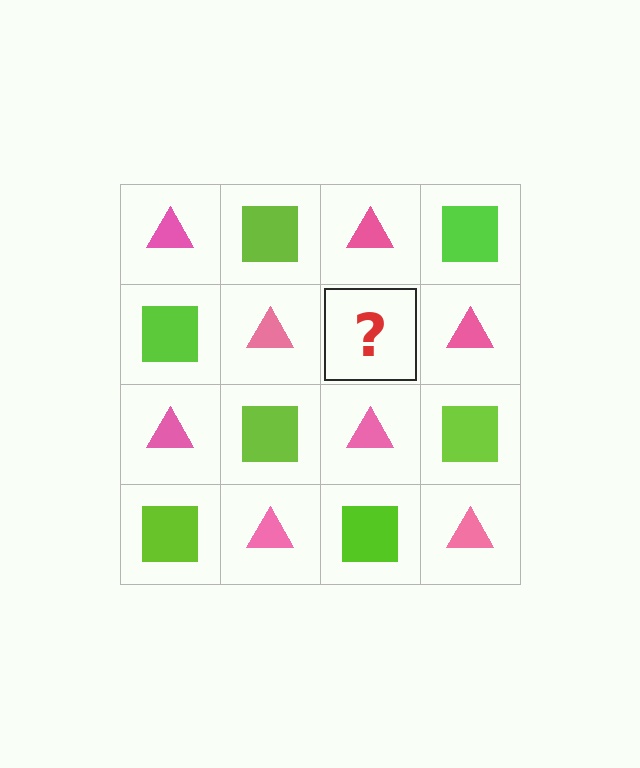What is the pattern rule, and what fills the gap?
The rule is that it alternates pink triangle and lime square in a checkerboard pattern. The gap should be filled with a lime square.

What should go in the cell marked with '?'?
The missing cell should contain a lime square.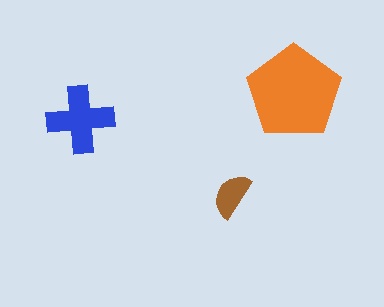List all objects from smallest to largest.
The brown semicircle, the blue cross, the orange pentagon.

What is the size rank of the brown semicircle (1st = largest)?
3rd.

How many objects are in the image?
There are 3 objects in the image.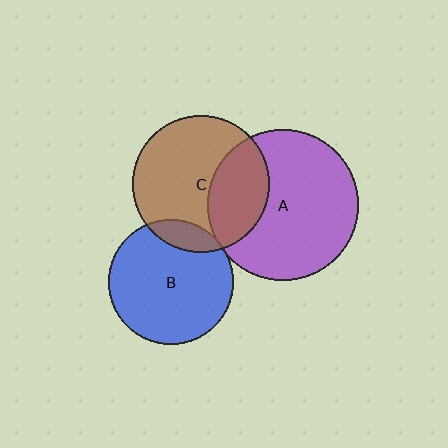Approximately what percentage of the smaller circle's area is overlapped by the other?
Approximately 15%.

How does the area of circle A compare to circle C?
Approximately 1.2 times.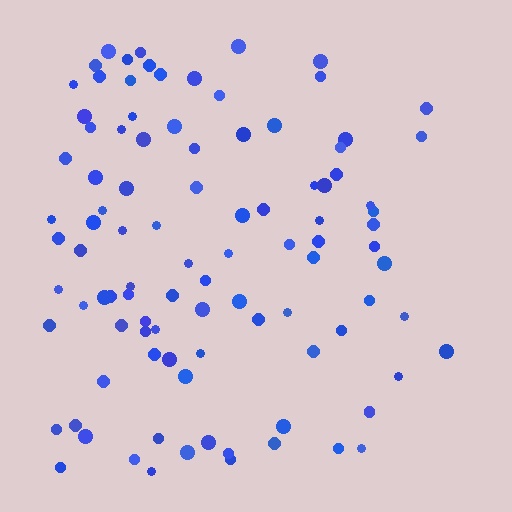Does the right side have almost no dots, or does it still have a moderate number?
Still a moderate number, just noticeably fewer than the left.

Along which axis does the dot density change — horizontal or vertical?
Horizontal.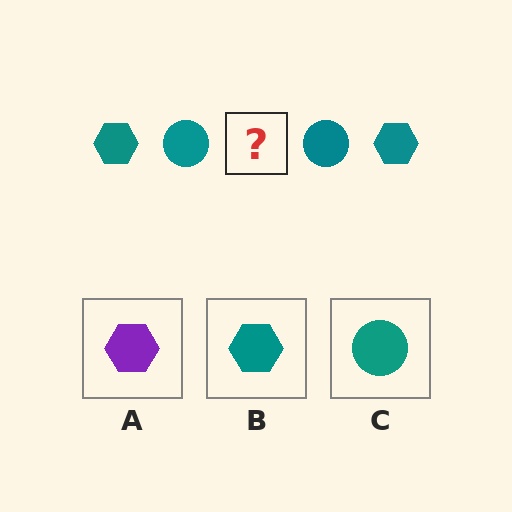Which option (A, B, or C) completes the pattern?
B.